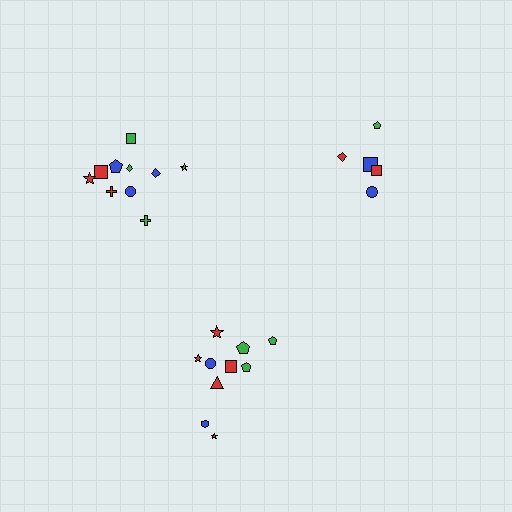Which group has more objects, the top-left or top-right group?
The top-left group.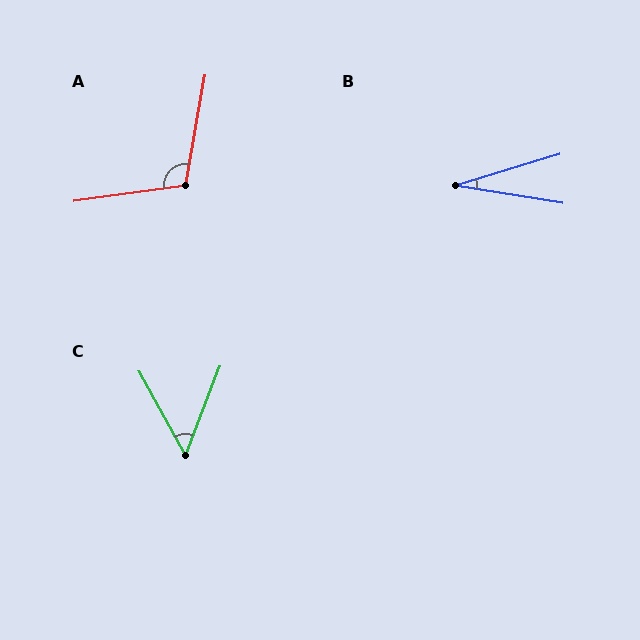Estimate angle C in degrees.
Approximately 50 degrees.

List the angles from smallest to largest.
B (26°), C (50°), A (108°).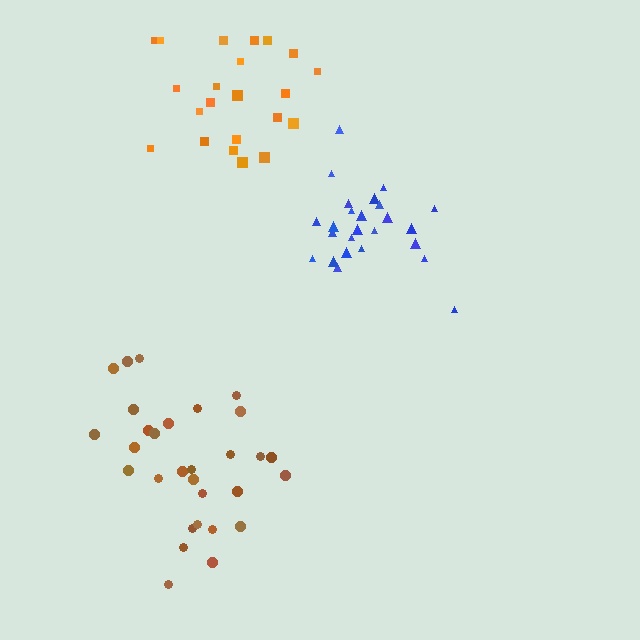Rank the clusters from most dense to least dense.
blue, brown, orange.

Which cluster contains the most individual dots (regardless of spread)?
Brown (30).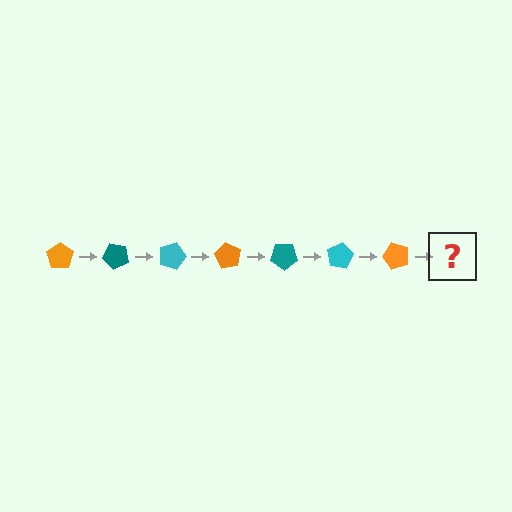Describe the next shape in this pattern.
It should be a teal pentagon, rotated 315 degrees from the start.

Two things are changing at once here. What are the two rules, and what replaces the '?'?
The two rules are that it rotates 45 degrees each step and the color cycles through orange, teal, and cyan. The '?' should be a teal pentagon, rotated 315 degrees from the start.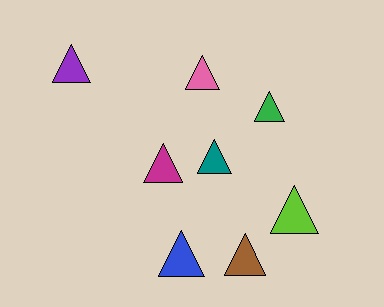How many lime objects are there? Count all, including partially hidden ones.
There is 1 lime object.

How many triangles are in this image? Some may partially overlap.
There are 8 triangles.